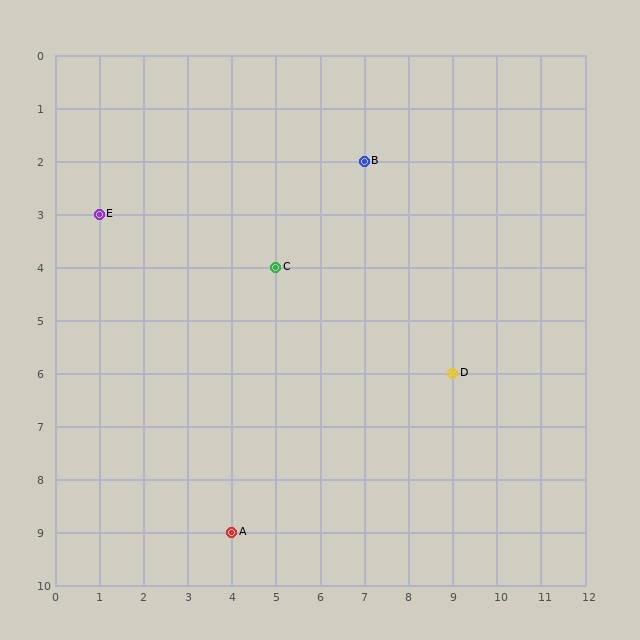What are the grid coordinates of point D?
Point D is at grid coordinates (9, 6).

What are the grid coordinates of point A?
Point A is at grid coordinates (4, 9).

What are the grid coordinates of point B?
Point B is at grid coordinates (7, 2).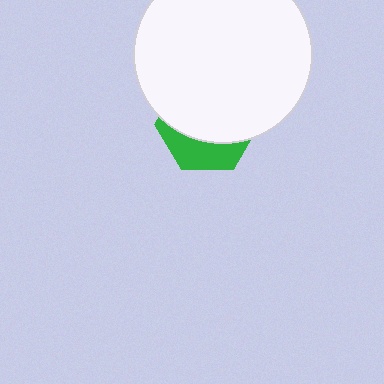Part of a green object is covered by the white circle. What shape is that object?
It is a hexagon.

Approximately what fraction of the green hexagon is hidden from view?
Roughly 68% of the green hexagon is hidden behind the white circle.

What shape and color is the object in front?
The object in front is a white circle.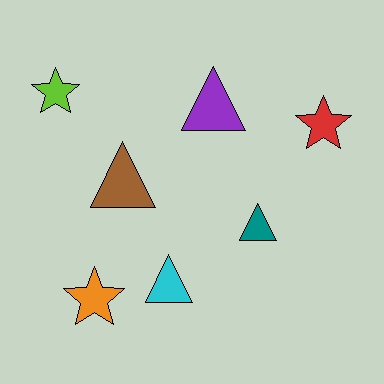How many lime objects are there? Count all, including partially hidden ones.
There is 1 lime object.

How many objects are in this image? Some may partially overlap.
There are 7 objects.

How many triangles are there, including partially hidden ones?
There are 4 triangles.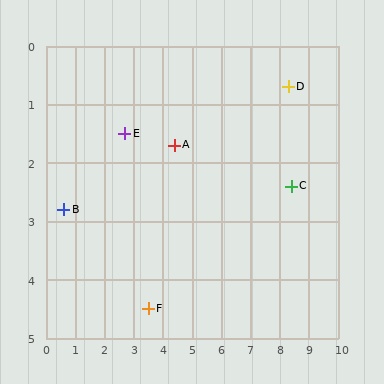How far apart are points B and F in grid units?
Points B and F are about 3.4 grid units apart.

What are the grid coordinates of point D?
Point D is at approximately (8.3, 0.7).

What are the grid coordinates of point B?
Point B is at approximately (0.6, 2.8).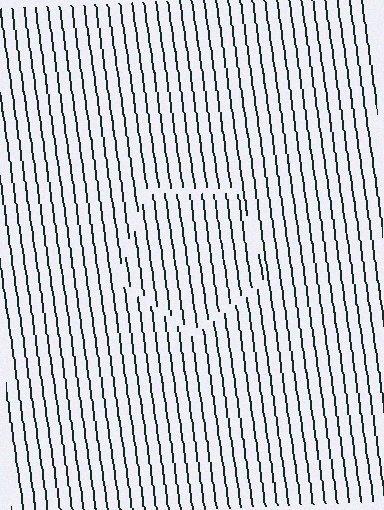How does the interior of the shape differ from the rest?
The interior of the shape contains the same grating, shifted by half a period — the contour is defined by the phase discontinuity where line-ends from the inner and outer gratings abut.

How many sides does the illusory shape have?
5 sides — the line-ends trace a pentagon.